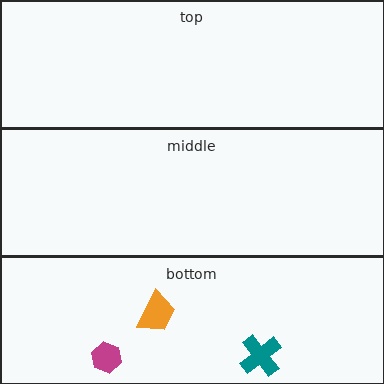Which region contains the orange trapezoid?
The bottom region.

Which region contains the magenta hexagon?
The bottom region.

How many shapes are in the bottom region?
3.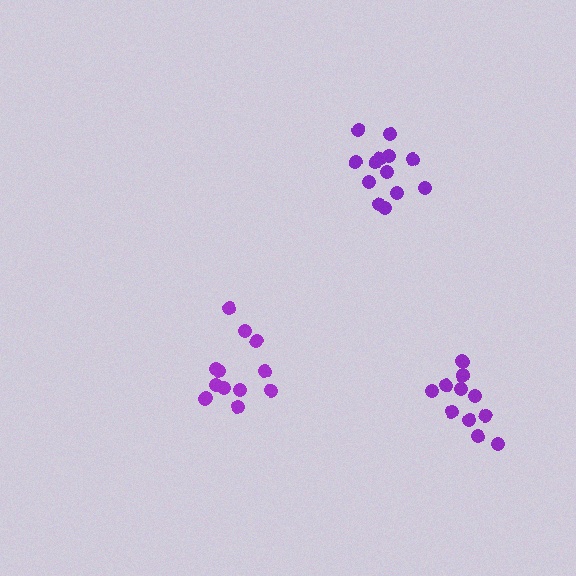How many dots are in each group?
Group 1: 12 dots, Group 2: 13 dots, Group 3: 13 dots (38 total).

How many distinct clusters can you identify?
There are 3 distinct clusters.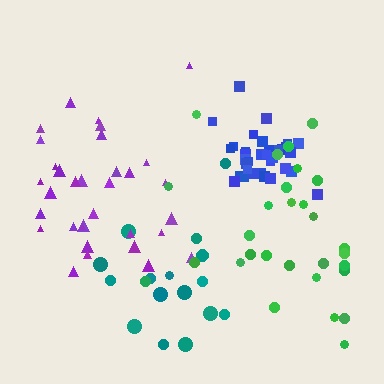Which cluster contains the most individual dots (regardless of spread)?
Blue (34).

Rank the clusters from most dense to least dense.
blue, purple, green, teal.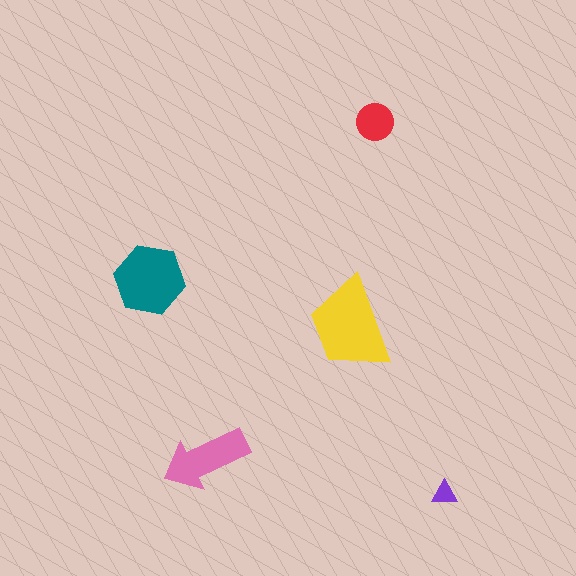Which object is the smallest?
The purple triangle.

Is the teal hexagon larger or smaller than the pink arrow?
Larger.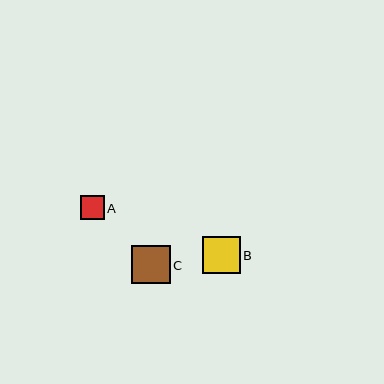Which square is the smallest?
Square A is the smallest with a size of approximately 24 pixels.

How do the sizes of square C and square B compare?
Square C and square B are approximately the same size.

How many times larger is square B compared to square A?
Square B is approximately 1.6 times the size of square A.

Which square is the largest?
Square C is the largest with a size of approximately 39 pixels.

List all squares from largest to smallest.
From largest to smallest: C, B, A.